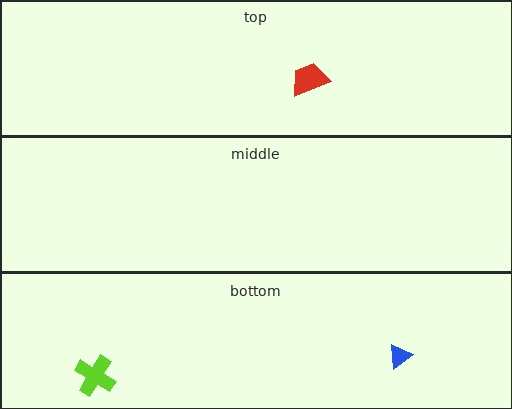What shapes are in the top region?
The red trapezoid.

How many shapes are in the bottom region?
2.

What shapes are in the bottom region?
The blue triangle, the lime cross.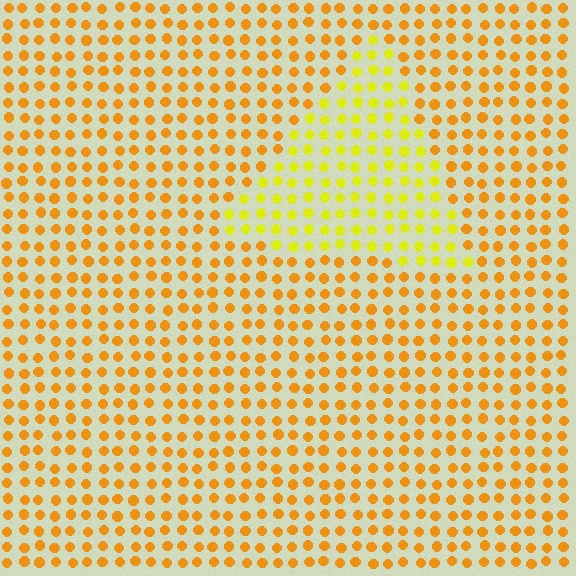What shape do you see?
I see a triangle.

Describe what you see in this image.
The image is filled with small orange elements in a uniform arrangement. A triangle-shaped region is visible where the elements are tinted to a slightly different hue, forming a subtle color boundary.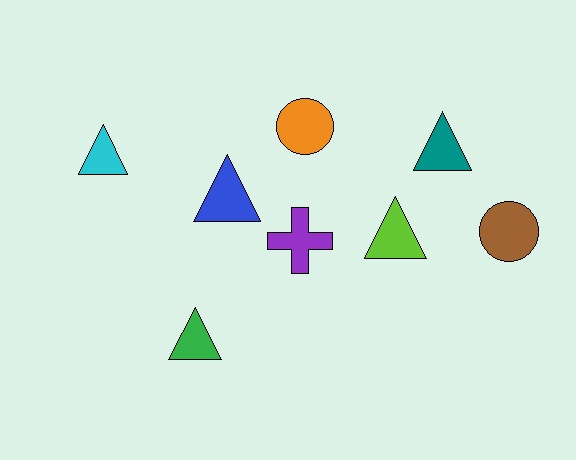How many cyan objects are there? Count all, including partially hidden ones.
There is 1 cyan object.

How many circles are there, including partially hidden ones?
There are 2 circles.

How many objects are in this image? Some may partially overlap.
There are 8 objects.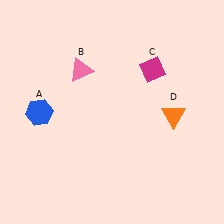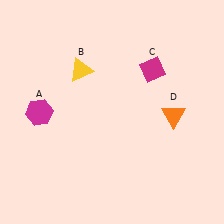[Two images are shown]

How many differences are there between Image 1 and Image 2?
There are 2 differences between the two images.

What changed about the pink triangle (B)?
In Image 1, B is pink. In Image 2, it changed to yellow.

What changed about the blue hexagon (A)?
In Image 1, A is blue. In Image 2, it changed to magenta.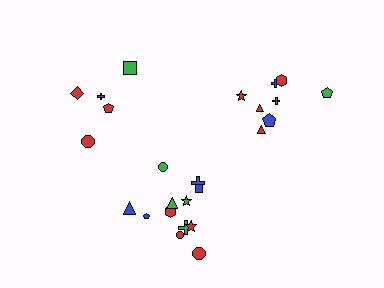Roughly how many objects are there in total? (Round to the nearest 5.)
Roughly 25 objects in total.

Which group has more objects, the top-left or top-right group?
The top-right group.